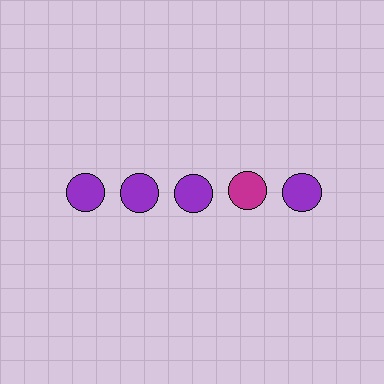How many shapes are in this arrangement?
There are 5 shapes arranged in a grid pattern.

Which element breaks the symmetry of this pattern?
The magenta circle in the top row, second from right column breaks the symmetry. All other shapes are purple circles.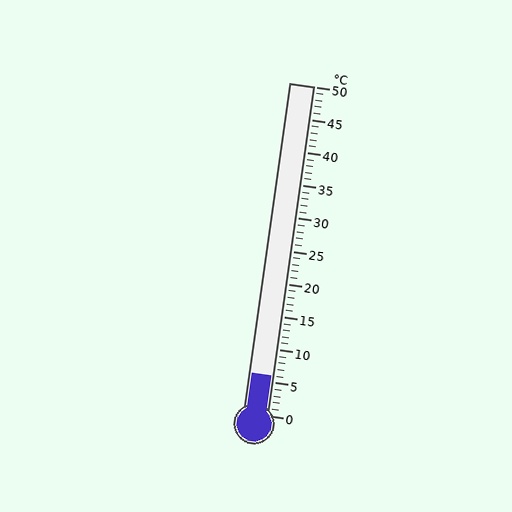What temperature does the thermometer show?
The thermometer shows approximately 6°C.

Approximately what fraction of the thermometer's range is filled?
The thermometer is filled to approximately 10% of its range.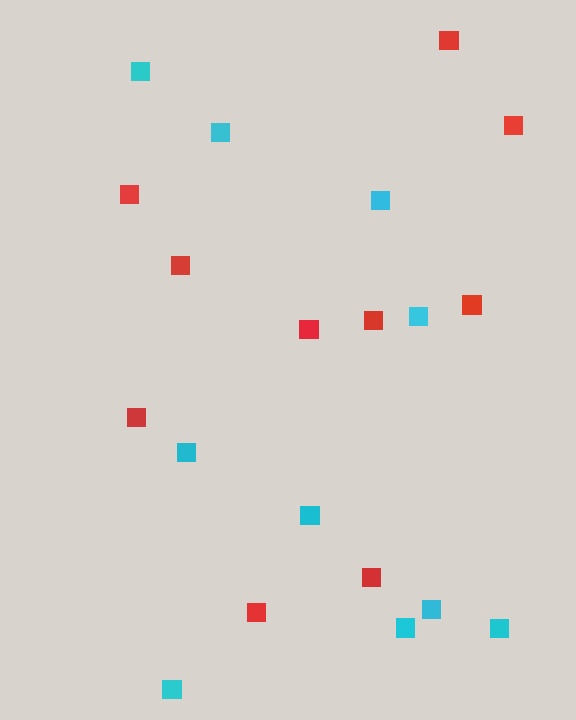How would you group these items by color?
There are 2 groups: one group of cyan squares (10) and one group of red squares (10).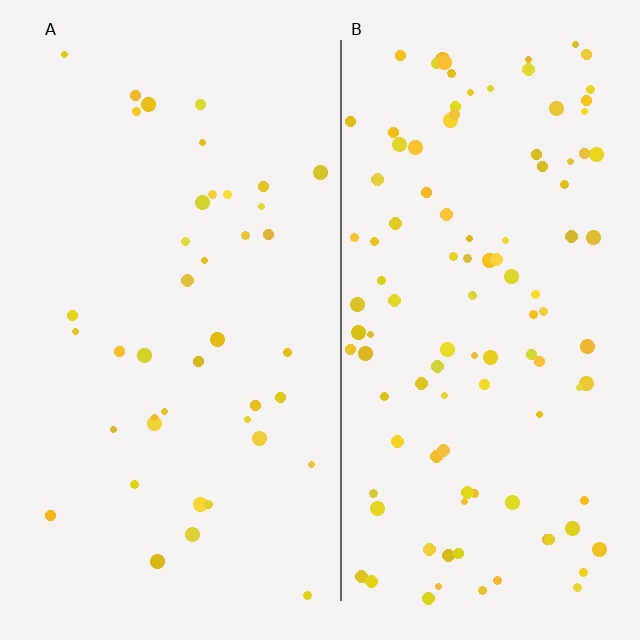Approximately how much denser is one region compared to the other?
Approximately 2.7× — region B over region A.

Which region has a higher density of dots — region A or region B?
B (the right).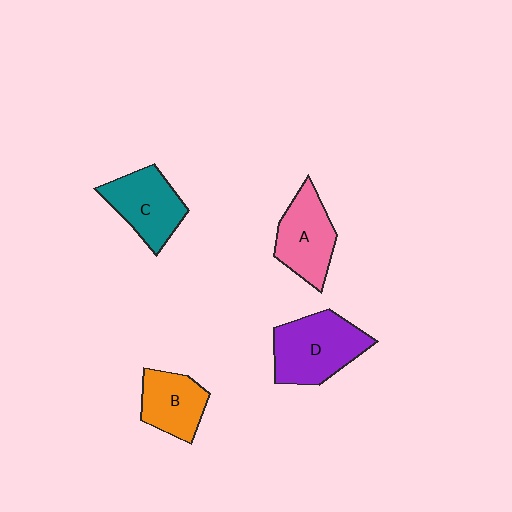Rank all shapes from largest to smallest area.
From largest to smallest: D (purple), A (pink), C (teal), B (orange).